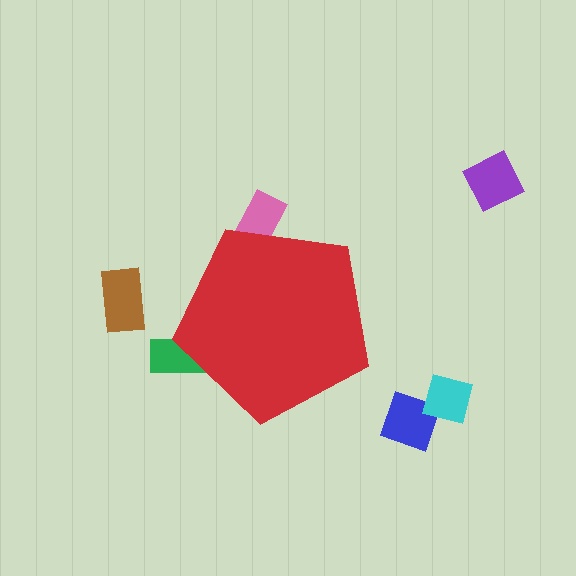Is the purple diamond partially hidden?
No, the purple diamond is fully visible.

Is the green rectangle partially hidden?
Yes, the green rectangle is partially hidden behind the red pentagon.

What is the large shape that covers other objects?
A red pentagon.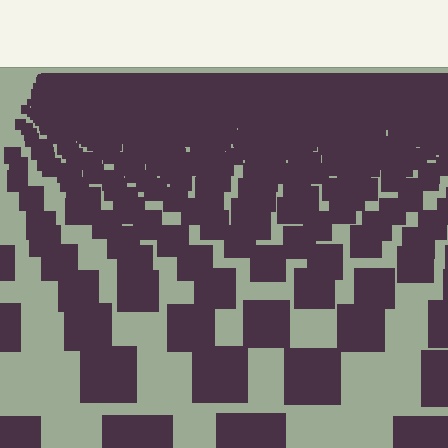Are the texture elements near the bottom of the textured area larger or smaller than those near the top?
Larger. Near the bottom, elements are closer to the viewer and appear at a bigger on-screen size.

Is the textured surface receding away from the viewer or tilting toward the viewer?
The surface is receding away from the viewer. Texture elements get smaller and denser toward the top.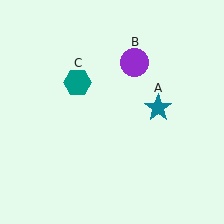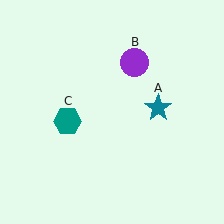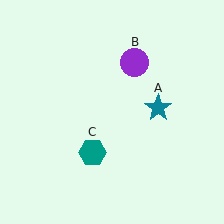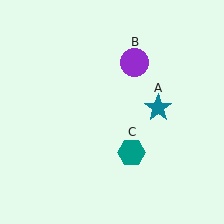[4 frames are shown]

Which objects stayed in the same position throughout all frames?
Teal star (object A) and purple circle (object B) remained stationary.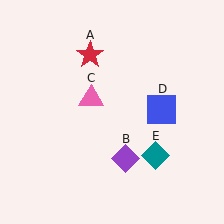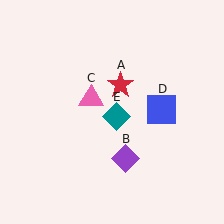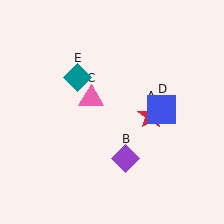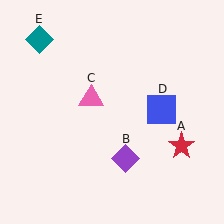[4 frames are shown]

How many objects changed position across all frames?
2 objects changed position: red star (object A), teal diamond (object E).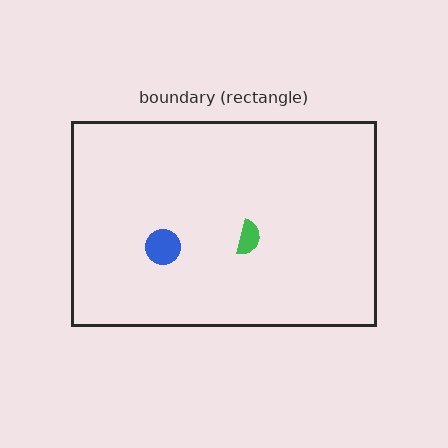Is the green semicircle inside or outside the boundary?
Inside.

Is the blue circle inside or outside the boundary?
Inside.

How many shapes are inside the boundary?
2 inside, 0 outside.